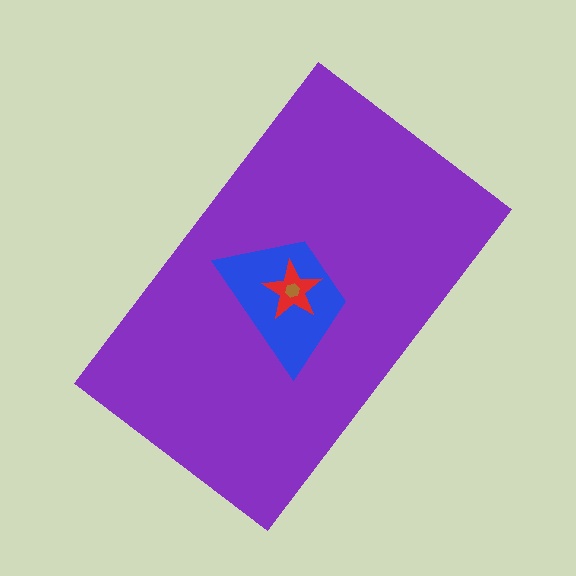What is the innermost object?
The brown hexagon.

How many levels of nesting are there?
4.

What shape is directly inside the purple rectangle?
The blue trapezoid.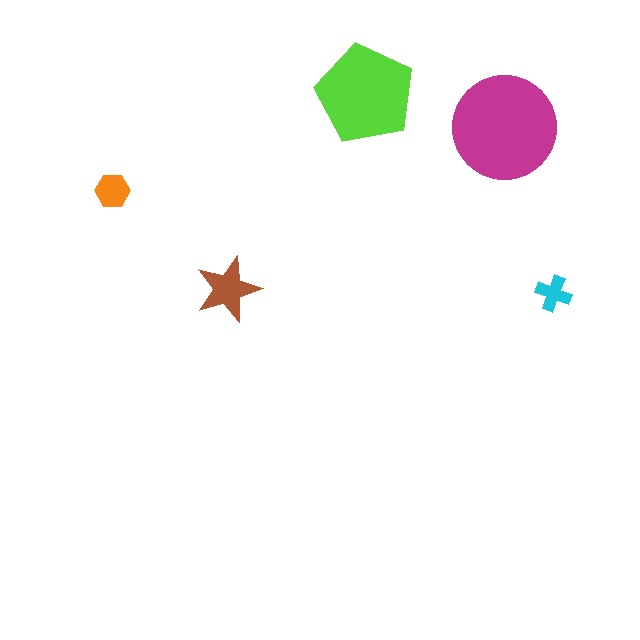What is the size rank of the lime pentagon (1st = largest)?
2nd.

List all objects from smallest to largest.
The cyan cross, the orange hexagon, the brown star, the lime pentagon, the magenta circle.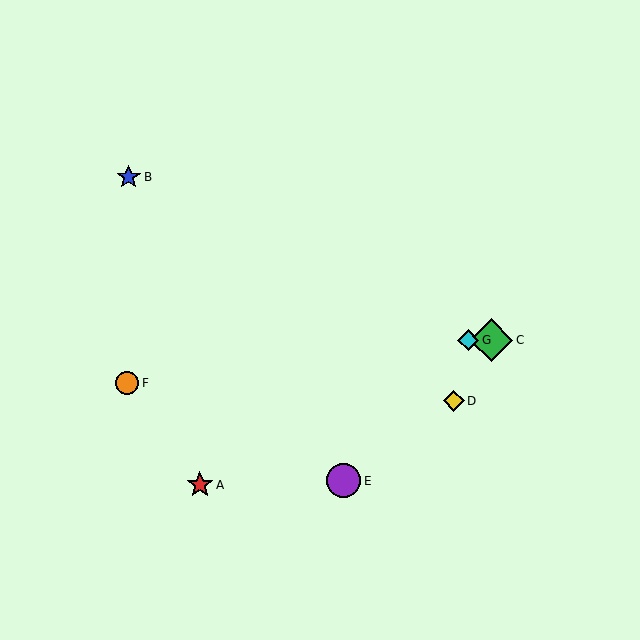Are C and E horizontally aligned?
No, C is at y≈340 and E is at y≈481.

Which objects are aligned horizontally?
Objects C, G are aligned horizontally.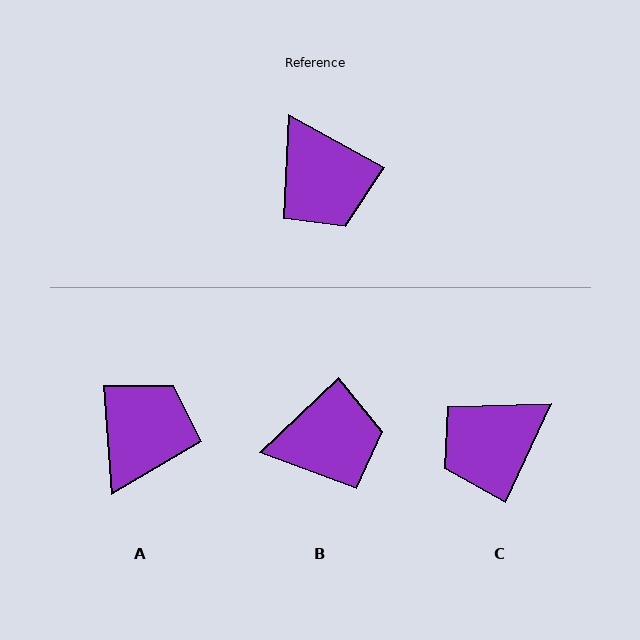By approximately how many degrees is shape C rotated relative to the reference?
Approximately 86 degrees clockwise.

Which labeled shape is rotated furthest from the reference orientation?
A, about 123 degrees away.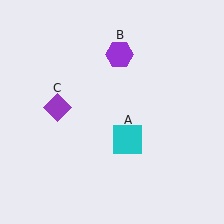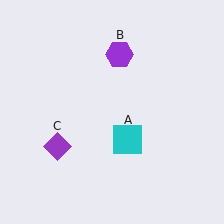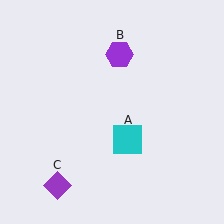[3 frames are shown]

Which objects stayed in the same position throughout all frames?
Cyan square (object A) and purple hexagon (object B) remained stationary.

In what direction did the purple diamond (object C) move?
The purple diamond (object C) moved down.